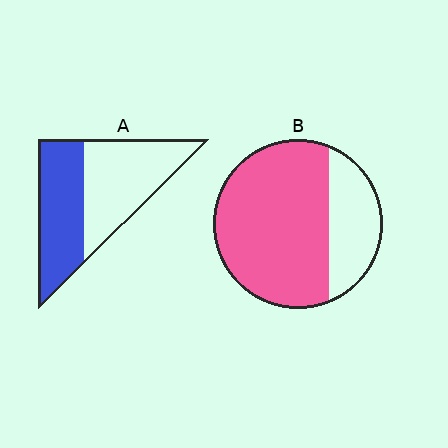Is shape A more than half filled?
Roughly half.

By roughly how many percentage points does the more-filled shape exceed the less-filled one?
By roughly 25 percentage points (B over A).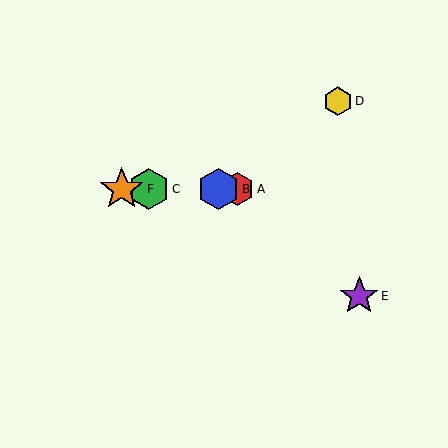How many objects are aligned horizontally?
4 objects (A, B, C, F) are aligned horizontally.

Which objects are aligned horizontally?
Objects A, B, C, F are aligned horizontally.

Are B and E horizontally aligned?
No, B is at y≈189 and E is at y≈296.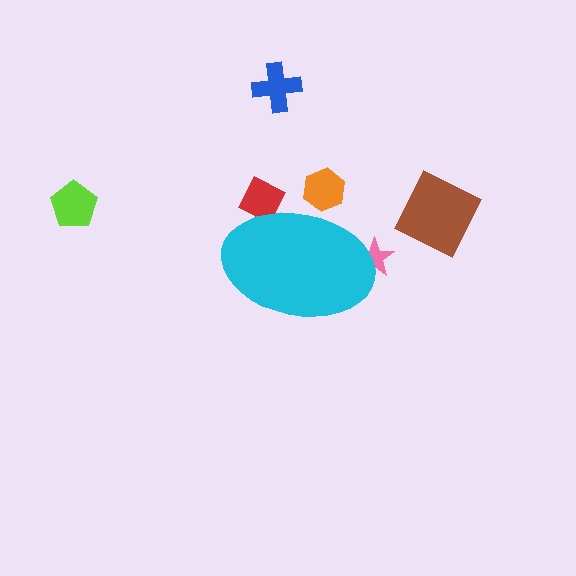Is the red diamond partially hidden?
Yes, the red diamond is partially hidden behind the cyan ellipse.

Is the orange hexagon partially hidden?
Yes, the orange hexagon is partially hidden behind the cyan ellipse.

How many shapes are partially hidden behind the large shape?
3 shapes are partially hidden.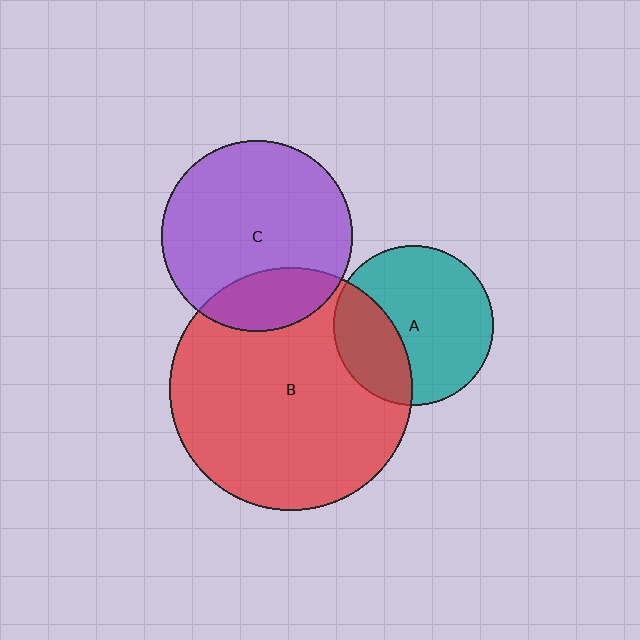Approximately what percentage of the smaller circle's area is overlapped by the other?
Approximately 30%.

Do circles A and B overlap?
Yes.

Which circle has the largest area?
Circle B (red).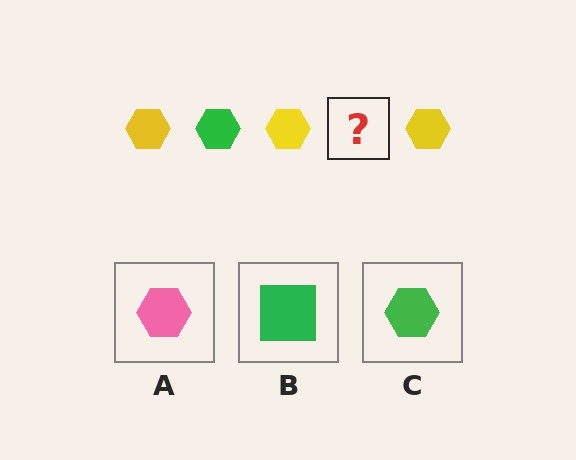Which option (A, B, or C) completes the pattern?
C.